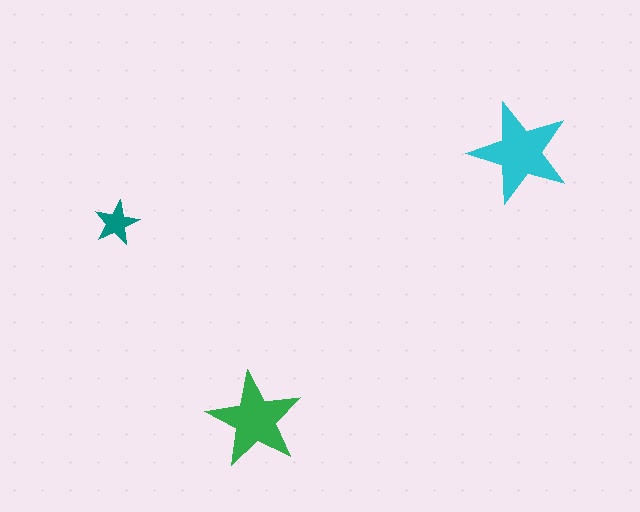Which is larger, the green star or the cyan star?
The cyan one.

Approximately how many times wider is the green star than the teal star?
About 2 times wider.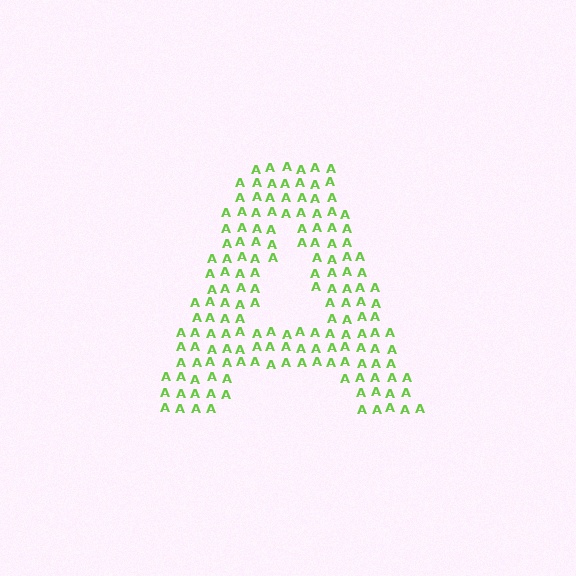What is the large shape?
The large shape is the letter A.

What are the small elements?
The small elements are letter A's.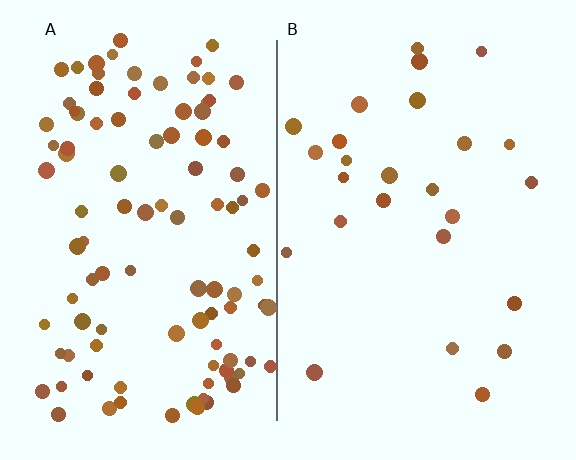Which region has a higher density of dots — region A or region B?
A (the left).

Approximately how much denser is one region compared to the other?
Approximately 4.0× — region A over region B.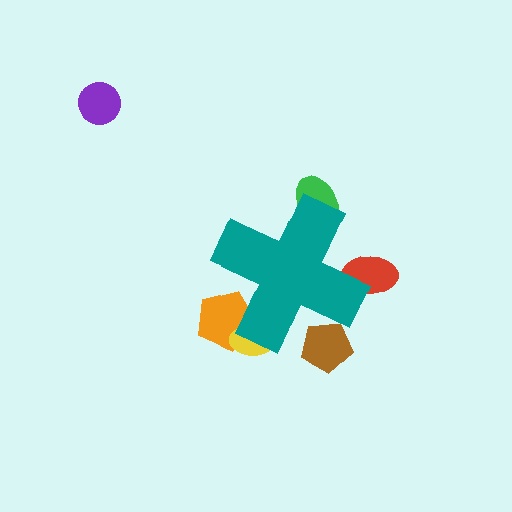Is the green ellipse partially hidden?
Yes, the green ellipse is partially hidden behind the teal cross.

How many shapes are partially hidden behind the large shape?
5 shapes are partially hidden.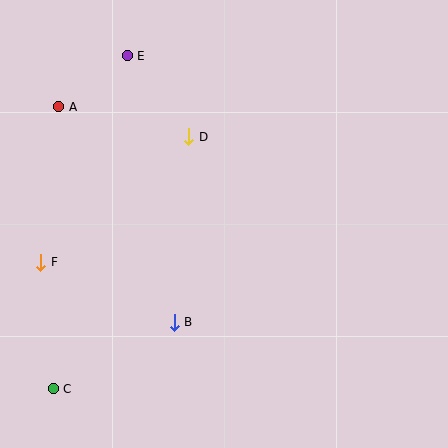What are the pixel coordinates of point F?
Point F is at (41, 262).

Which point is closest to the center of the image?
Point D at (189, 137) is closest to the center.